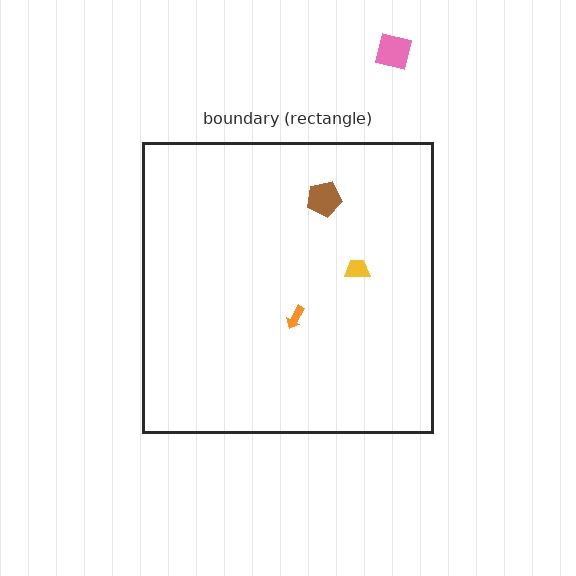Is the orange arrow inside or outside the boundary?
Inside.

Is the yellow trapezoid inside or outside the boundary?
Inside.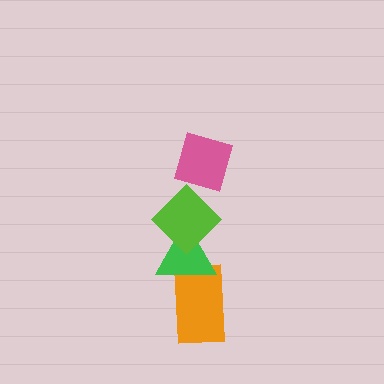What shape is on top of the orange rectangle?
The green triangle is on top of the orange rectangle.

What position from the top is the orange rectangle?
The orange rectangle is 4th from the top.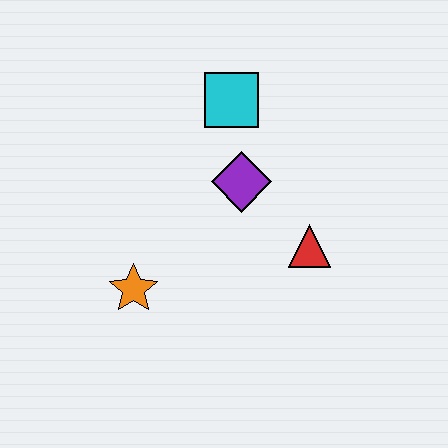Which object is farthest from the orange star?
The cyan square is farthest from the orange star.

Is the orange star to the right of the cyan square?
No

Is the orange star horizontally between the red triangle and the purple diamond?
No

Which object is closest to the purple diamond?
The cyan square is closest to the purple diamond.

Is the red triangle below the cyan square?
Yes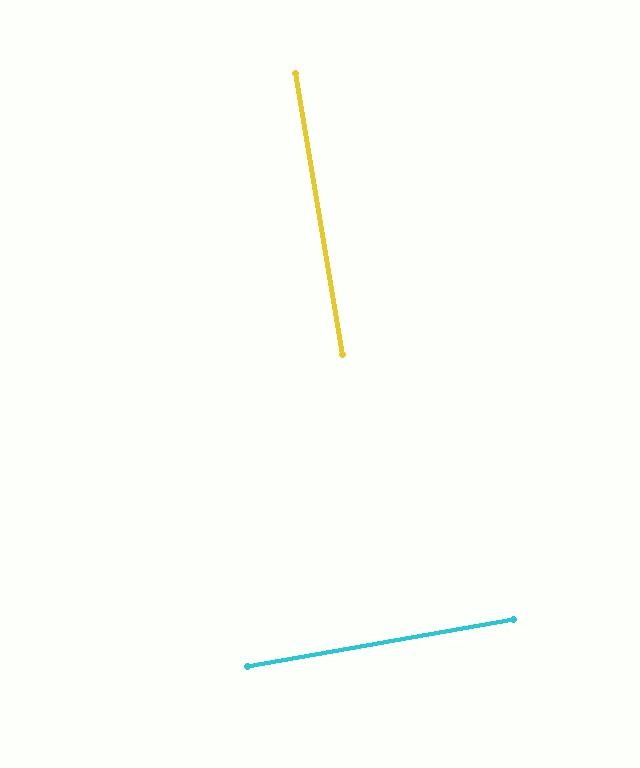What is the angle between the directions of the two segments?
Approximately 89 degrees.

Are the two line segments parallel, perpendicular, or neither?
Perpendicular — they meet at approximately 89°.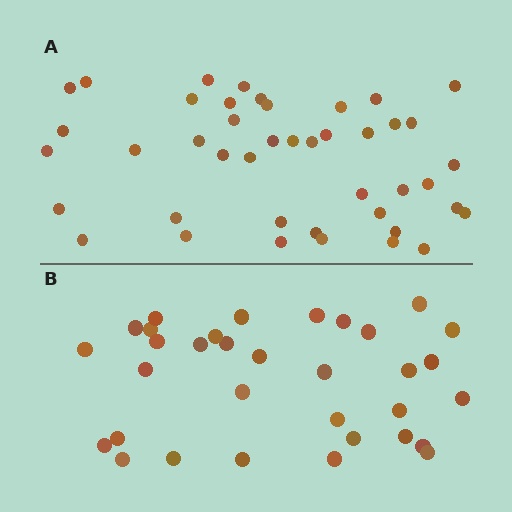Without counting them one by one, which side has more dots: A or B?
Region A (the top region) has more dots.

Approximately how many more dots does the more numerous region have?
Region A has roughly 10 or so more dots than region B.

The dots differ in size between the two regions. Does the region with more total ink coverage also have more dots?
No. Region B has more total ink coverage because its dots are larger, but region A actually contains more individual dots. Total area can be misleading — the number of items is what matters here.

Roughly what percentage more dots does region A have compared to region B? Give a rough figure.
About 30% more.